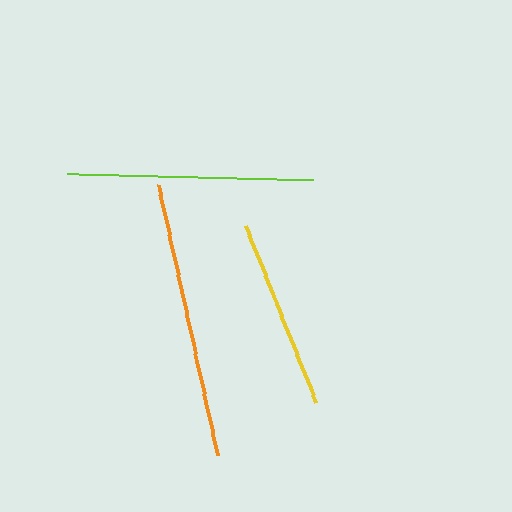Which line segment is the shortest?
The yellow line is the shortest at approximately 192 pixels.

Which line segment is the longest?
The orange line is the longest at approximately 277 pixels.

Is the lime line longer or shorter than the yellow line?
The lime line is longer than the yellow line.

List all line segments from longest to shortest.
From longest to shortest: orange, lime, yellow.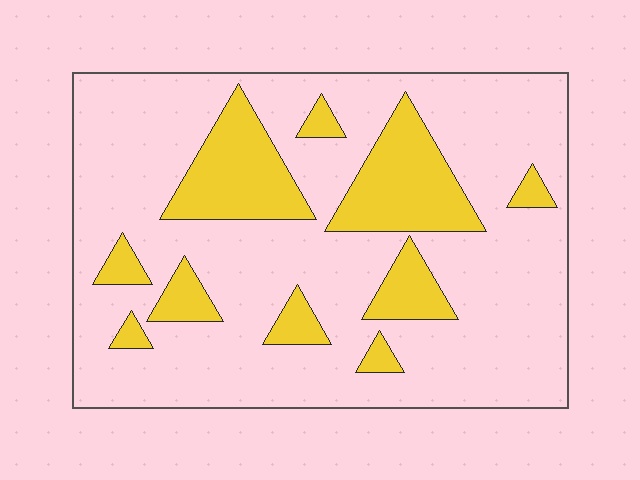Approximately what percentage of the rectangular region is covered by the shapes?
Approximately 20%.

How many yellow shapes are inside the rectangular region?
10.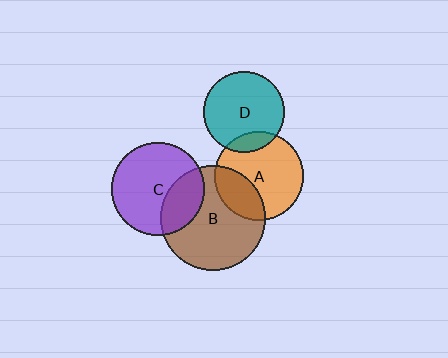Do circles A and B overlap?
Yes.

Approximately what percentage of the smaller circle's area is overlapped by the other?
Approximately 30%.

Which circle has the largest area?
Circle B (brown).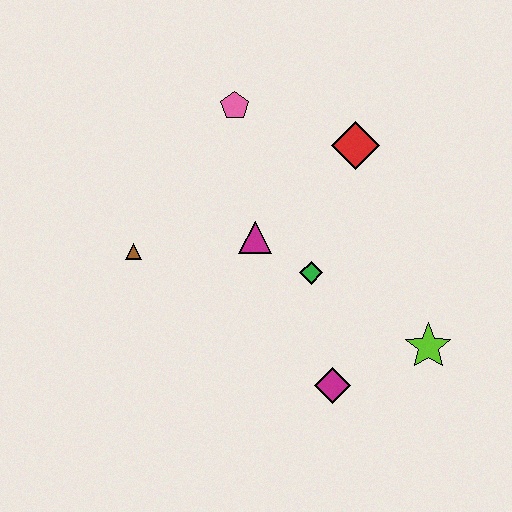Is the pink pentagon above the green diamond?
Yes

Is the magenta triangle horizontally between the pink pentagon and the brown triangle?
No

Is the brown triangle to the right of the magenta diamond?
No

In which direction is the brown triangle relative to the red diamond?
The brown triangle is to the left of the red diamond.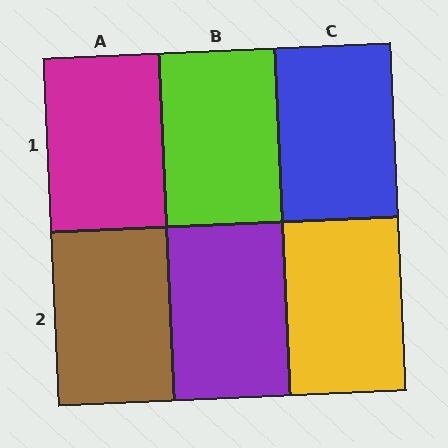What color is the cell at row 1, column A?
Magenta.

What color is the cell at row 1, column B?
Lime.